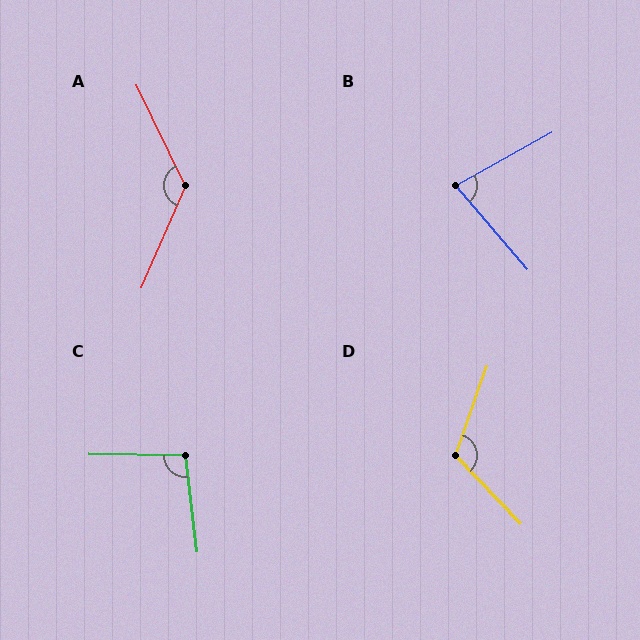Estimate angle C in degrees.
Approximately 98 degrees.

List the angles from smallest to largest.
B (79°), C (98°), D (117°), A (131°).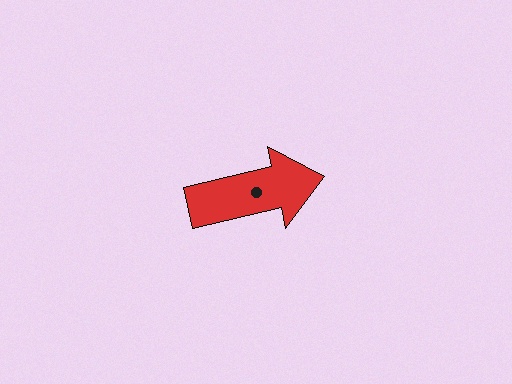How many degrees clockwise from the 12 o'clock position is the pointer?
Approximately 77 degrees.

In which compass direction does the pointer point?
East.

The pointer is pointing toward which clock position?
Roughly 3 o'clock.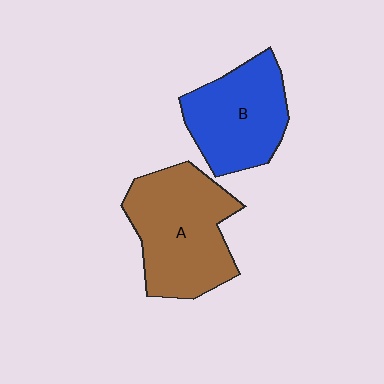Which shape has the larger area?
Shape A (brown).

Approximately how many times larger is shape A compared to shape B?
Approximately 1.3 times.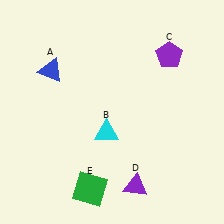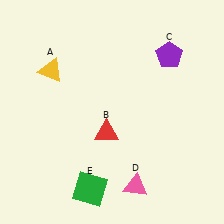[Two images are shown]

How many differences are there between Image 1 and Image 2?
There are 3 differences between the two images.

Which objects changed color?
A changed from blue to yellow. B changed from cyan to red. D changed from purple to pink.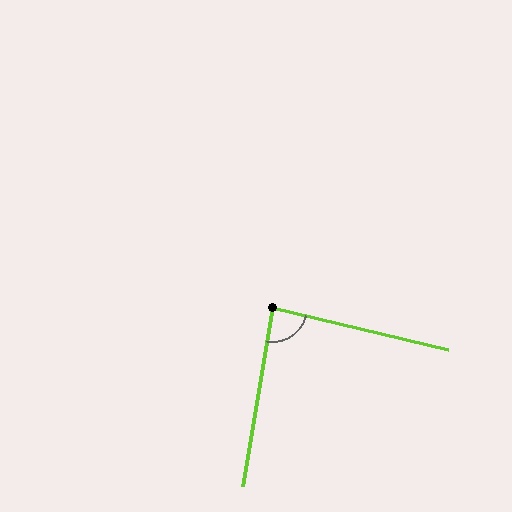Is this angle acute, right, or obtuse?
It is approximately a right angle.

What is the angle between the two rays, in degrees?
Approximately 86 degrees.